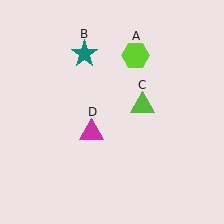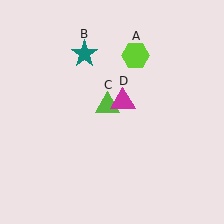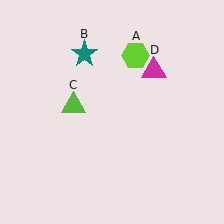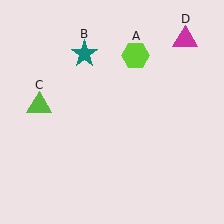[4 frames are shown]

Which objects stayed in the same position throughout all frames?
Lime hexagon (object A) and teal star (object B) remained stationary.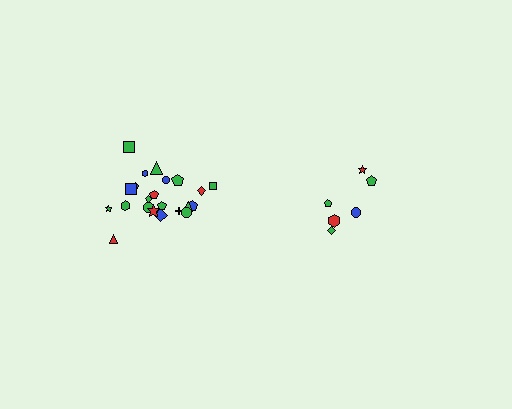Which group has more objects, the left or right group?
The left group.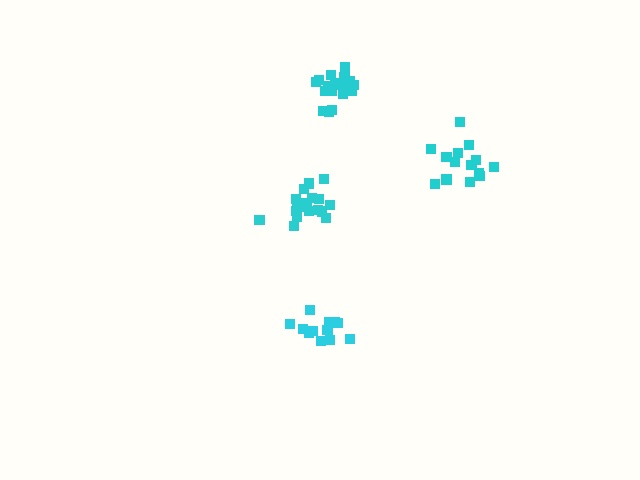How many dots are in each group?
Group 1: 18 dots, Group 2: 18 dots, Group 3: 14 dots, Group 4: 12 dots (62 total).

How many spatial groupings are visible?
There are 4 spatial groupings.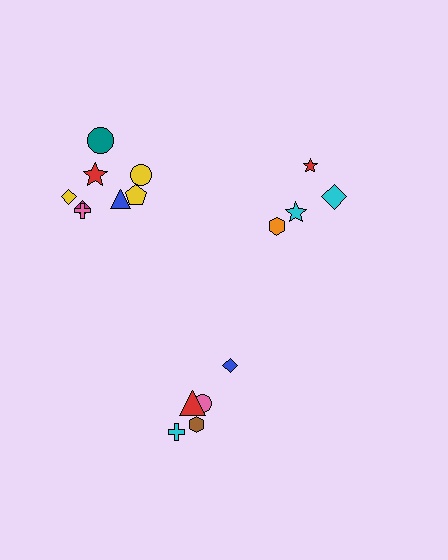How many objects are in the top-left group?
There are 8 objects.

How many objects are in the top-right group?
There are 4 objects.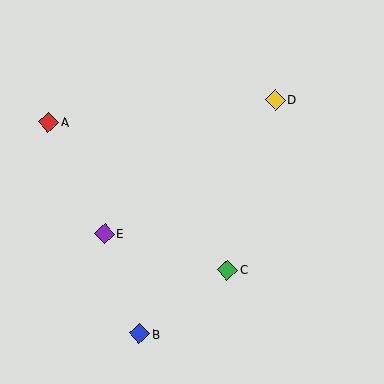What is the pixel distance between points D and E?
The distance between D and E is 217 pixels.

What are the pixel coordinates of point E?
Point E is at (105, 234).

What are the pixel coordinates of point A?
Point A is at (49, 122).